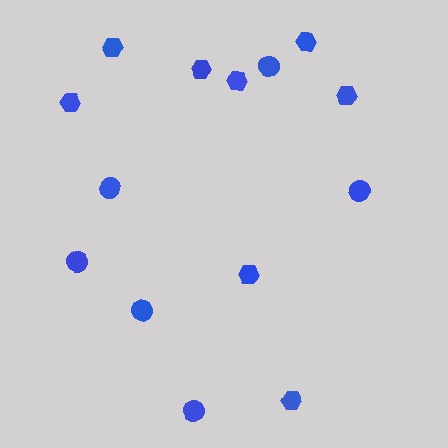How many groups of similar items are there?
There are 2 groups: one group of hexagons (8) and one group of circles (6).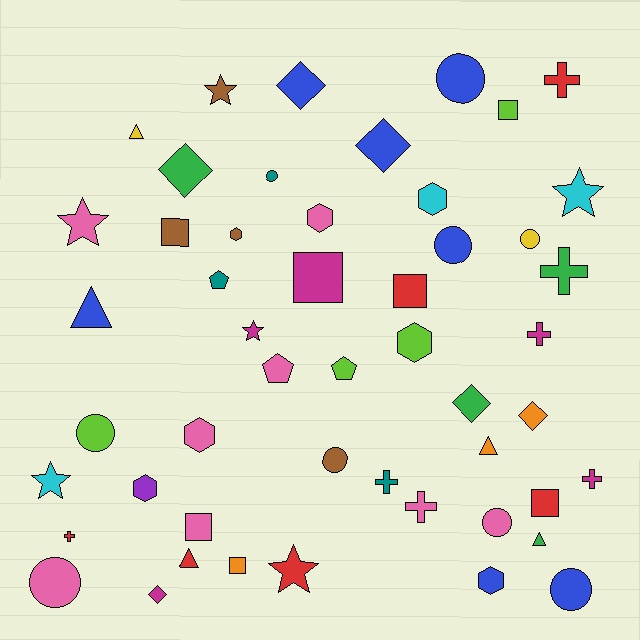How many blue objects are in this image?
There are 7 blue objects.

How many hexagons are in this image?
There are 7 hexagons.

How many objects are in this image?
There are 50 objects.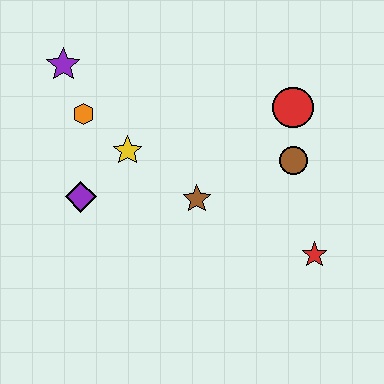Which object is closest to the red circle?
The brown circle is closest to the red circle.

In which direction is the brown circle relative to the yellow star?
The brown circle is to the right of the yellow star.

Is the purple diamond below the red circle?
Yes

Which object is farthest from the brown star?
The purple star is farthest from the brown star.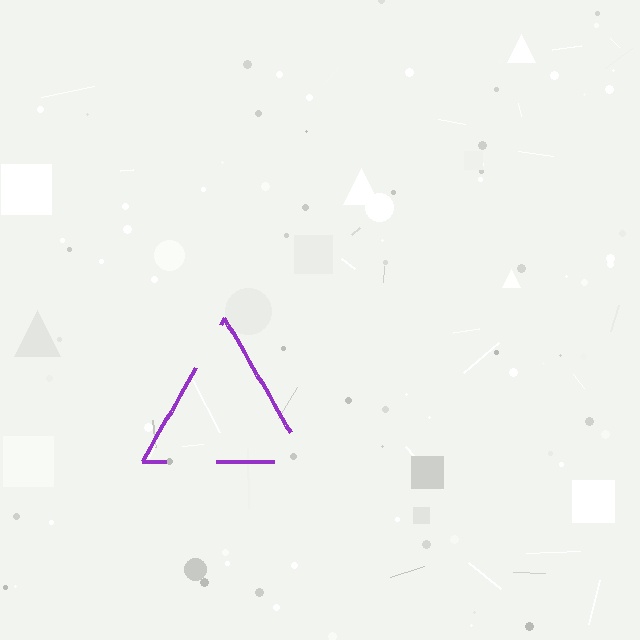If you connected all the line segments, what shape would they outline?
They would outline a triangle.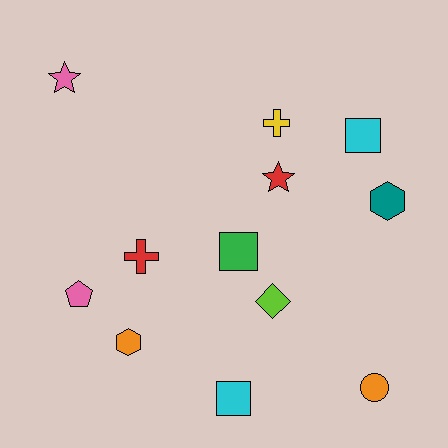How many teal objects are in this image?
There is 1 teal object.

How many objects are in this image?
There are 12 objects.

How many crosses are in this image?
There are 2 crosses.